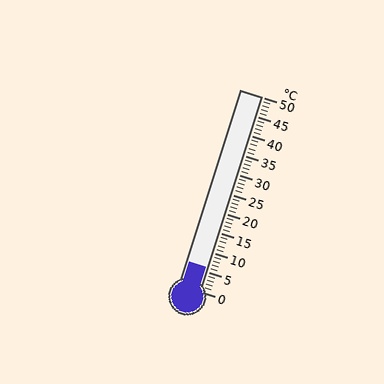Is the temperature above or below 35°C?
The temperature is below 35°C.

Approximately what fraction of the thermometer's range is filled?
The thermometer is filled to approximately 10% of its range.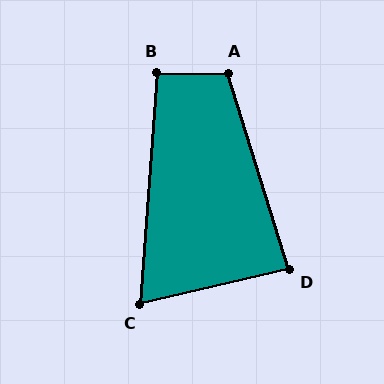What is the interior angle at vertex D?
Approximately 86 degrees (approximately right).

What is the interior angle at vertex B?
Approximately 94 degrees (approximately right).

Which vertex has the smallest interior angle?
C, at approximately 72 degrees.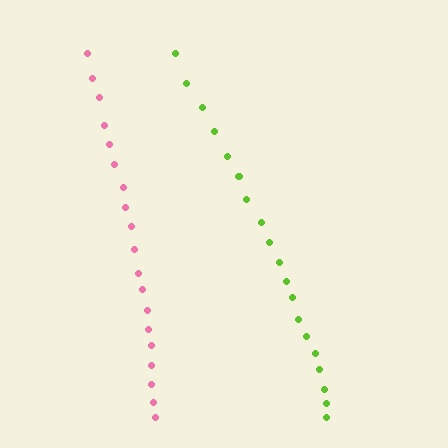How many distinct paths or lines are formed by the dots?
There are 2 distinct paths.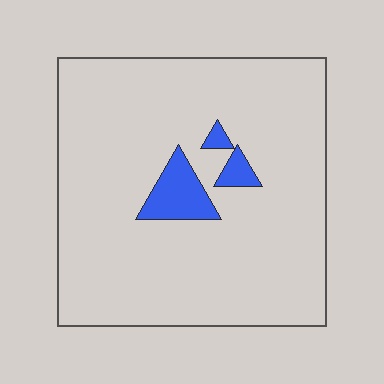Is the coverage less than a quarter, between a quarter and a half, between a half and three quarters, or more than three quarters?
Less than a quarter.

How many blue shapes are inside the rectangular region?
3.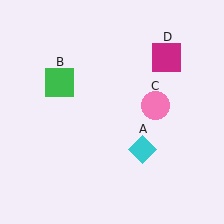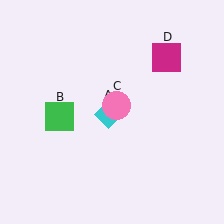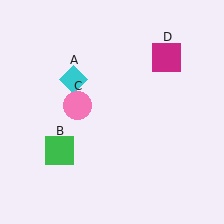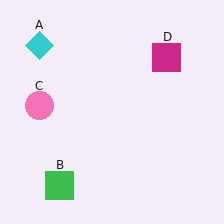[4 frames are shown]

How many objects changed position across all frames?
3 objects changed position: cyan diamond (object A), green square (object B), pink circle (object C).